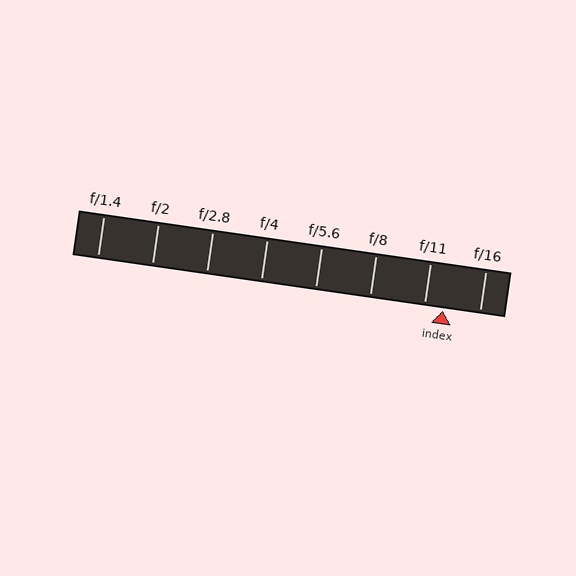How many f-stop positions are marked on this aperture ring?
There are 8 f-stop positions marked.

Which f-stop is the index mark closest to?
The index mark is closest to f/11.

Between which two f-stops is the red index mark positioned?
The index mark is between f/11 and f/16.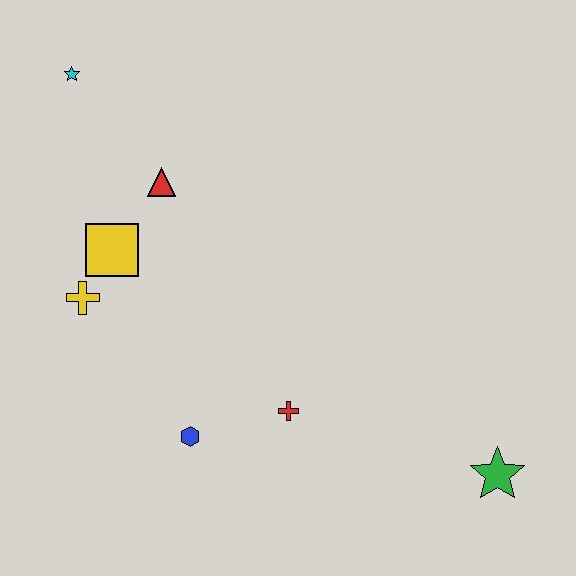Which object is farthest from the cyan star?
The green star is farthest from the cyan star.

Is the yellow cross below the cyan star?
Yes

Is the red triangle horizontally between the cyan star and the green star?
Yes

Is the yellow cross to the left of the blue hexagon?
Yes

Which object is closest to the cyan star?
The red triangle is closest to the cyan star.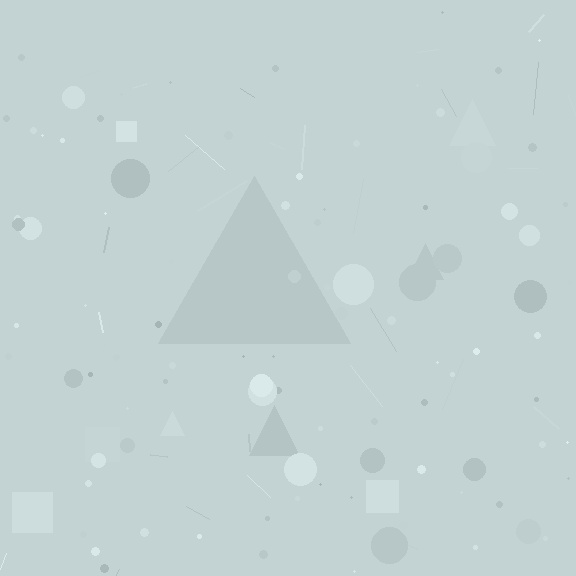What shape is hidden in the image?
A triangle is hidden in the image.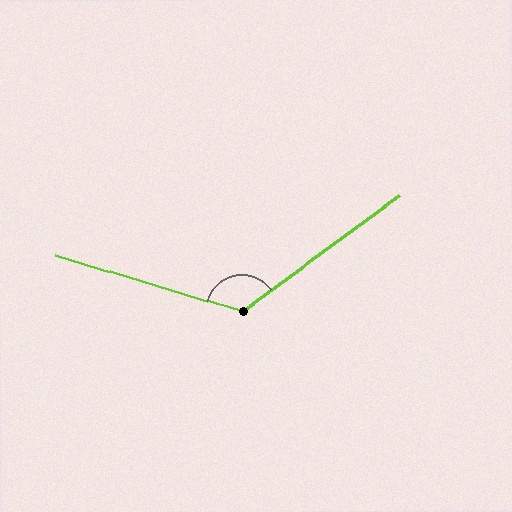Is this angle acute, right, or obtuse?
It is obtuse.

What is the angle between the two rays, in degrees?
Approximately 127 degrees.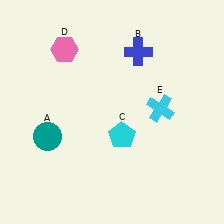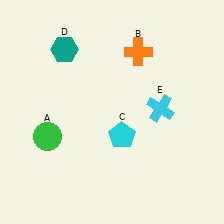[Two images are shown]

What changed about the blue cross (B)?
In Image 1, B is blue. In Image 2, it changed to orange.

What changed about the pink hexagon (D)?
In Image 1, D is pink. In Image 2, it changed to teal.